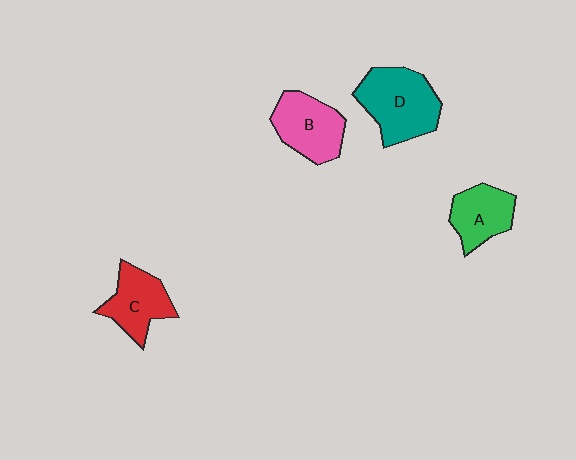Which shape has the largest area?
Shape D (teal).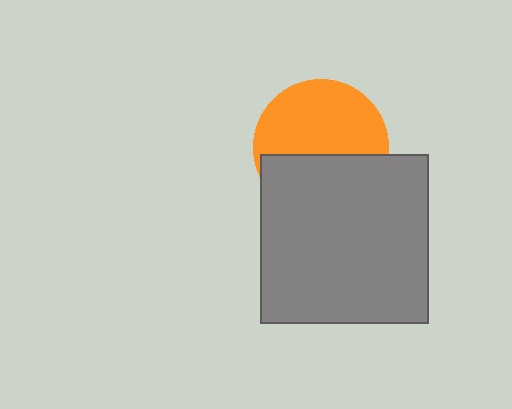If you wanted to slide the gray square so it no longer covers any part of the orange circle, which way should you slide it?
Slide it down — that is the most direct way to separate the two shapes.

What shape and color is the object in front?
The object in front is a gray square.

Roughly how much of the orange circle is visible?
About half of it is visible (roughly 56%).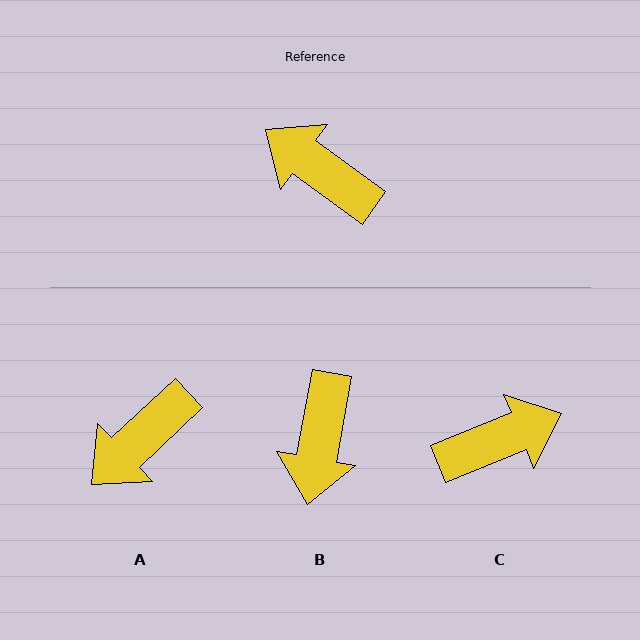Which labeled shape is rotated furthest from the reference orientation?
C, about 122 degrees away.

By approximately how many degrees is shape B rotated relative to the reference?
Approximately 115 degrees counter-clockwise.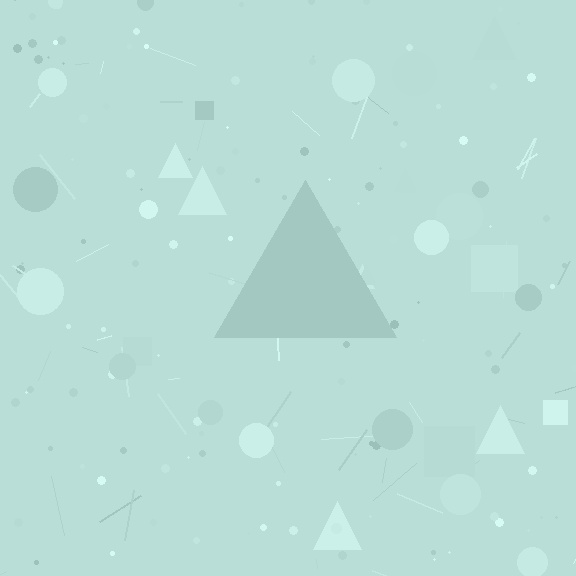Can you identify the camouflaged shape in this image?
The camouflaged shape is a triangle.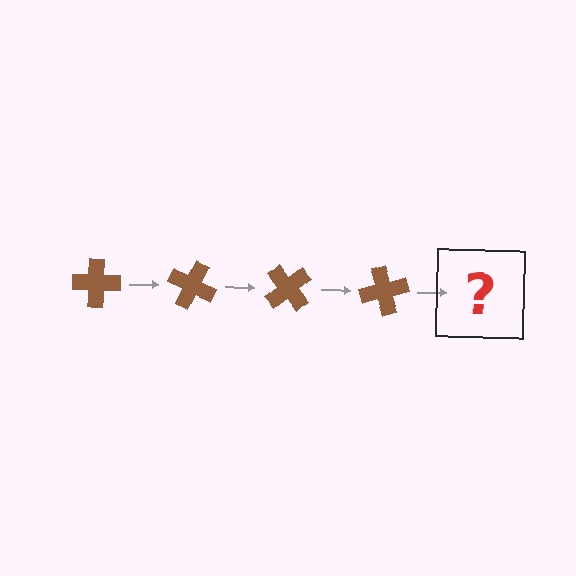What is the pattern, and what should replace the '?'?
The pattern is that the cross rotates 25 degrees each step. The '?' should be a brown cross rotated 100 degrees.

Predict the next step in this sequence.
The next step is a brown cross rotated 100 degrees.